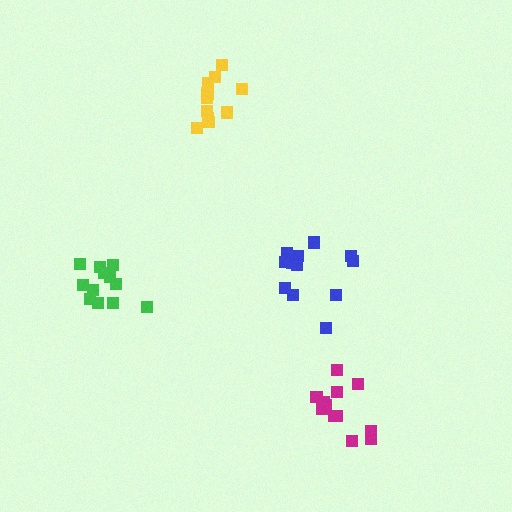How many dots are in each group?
Group 1: 12 dots, Group 2: 12 dots, Group 3: 12 dots, Group 4: 11 dots (47 total).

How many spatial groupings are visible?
There are 4 spatial groupings.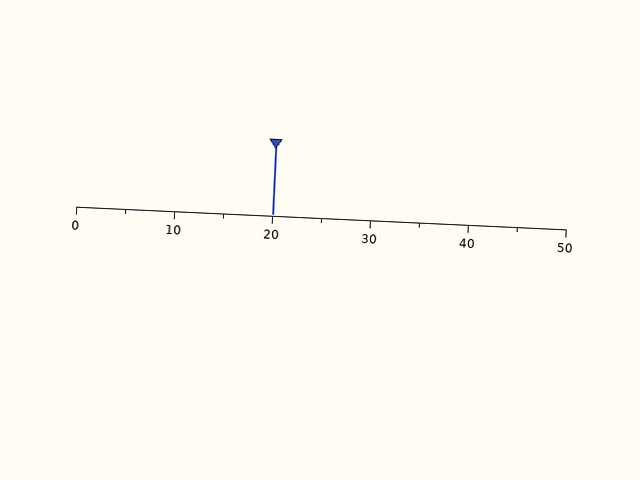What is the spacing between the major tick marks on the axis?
The major ticks are spaced 10 apart.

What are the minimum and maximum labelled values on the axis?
The axis runs from 0 to 50.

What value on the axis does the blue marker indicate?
The marker indicates approximately 20.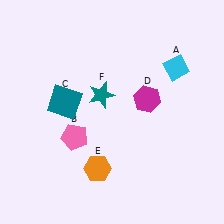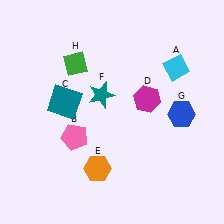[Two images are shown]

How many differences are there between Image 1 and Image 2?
There are 2 differences between the two images.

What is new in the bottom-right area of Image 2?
A blue hexagon (G) was added in the bottom-right area of Image 2.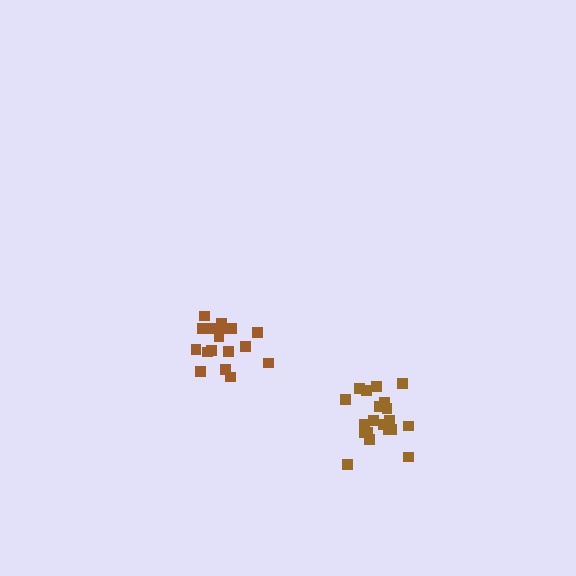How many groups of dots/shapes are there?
There are 2 groups.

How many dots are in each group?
Group 1: 17 dots, Group 2: 20 dots (37 total).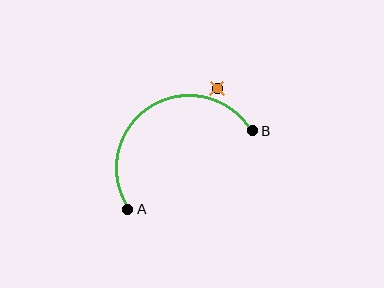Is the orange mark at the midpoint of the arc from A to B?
No — the orange mark does not lie on the arc at all. It sits slightly outside the curve.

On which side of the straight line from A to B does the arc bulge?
The arc bulges above the straight line connecting A and B.